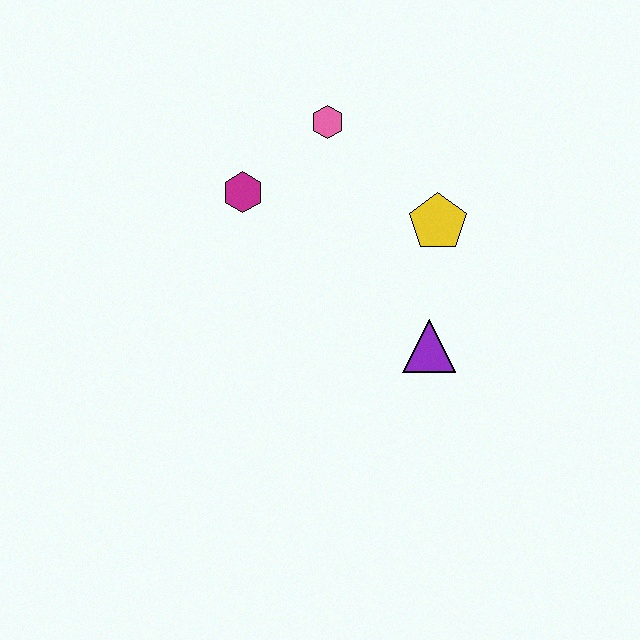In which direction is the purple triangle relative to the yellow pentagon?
The purple triangle is below the yellow pentagon.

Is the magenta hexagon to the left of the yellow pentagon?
Yes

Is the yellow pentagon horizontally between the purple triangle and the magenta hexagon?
No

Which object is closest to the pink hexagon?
The magenta hexagon is closest to the pink hexagon.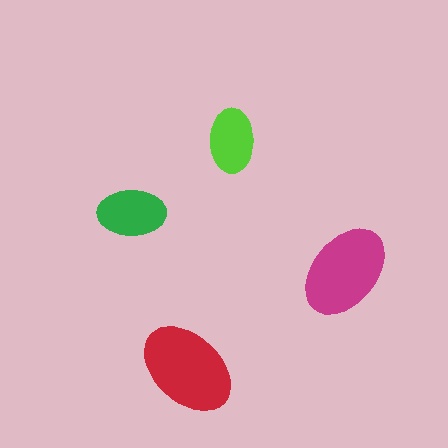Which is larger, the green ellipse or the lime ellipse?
The green one.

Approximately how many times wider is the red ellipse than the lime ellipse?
About 1.5 times wider.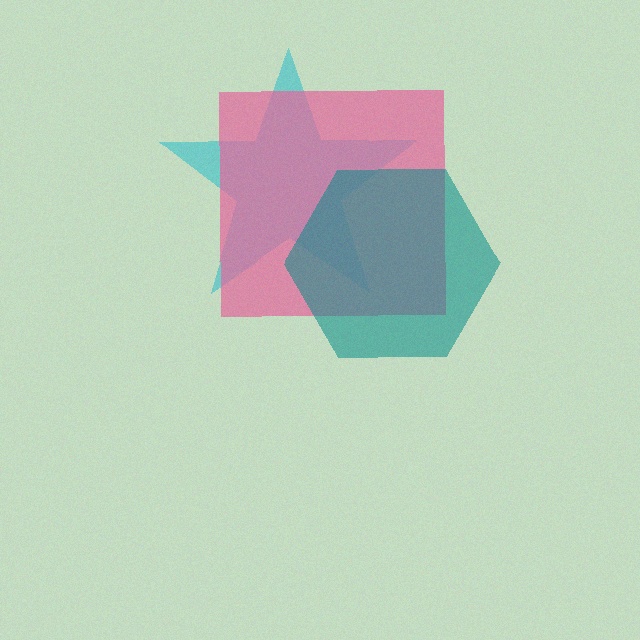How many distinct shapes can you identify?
There are 3 distinct shapes: a cyan star, a pink square, a teal hexagon.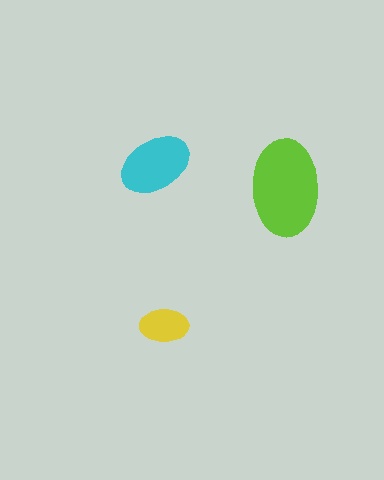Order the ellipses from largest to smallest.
the lime one, the cyan one, the yellow one.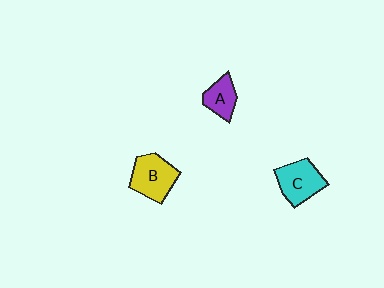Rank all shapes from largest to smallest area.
From largest to smallest: B (yellow), C (cyan), A (purple).